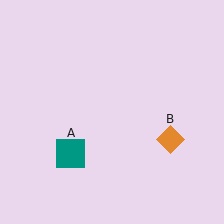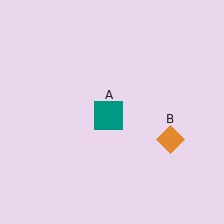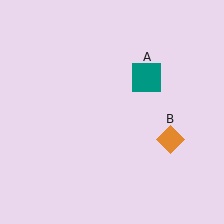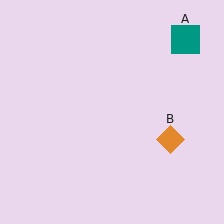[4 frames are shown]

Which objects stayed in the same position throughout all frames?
Orange diamond (object B) remained stationary.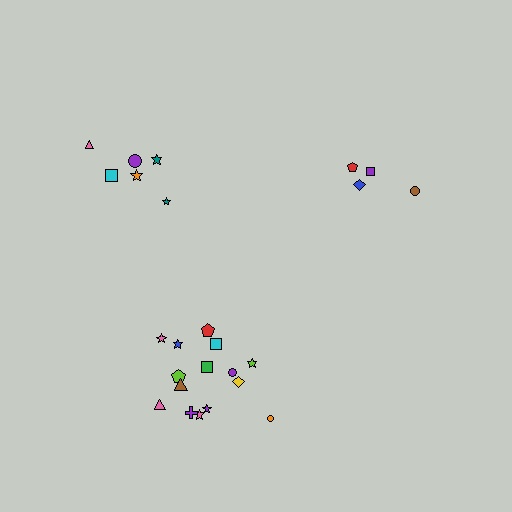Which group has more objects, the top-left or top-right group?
The top-left group.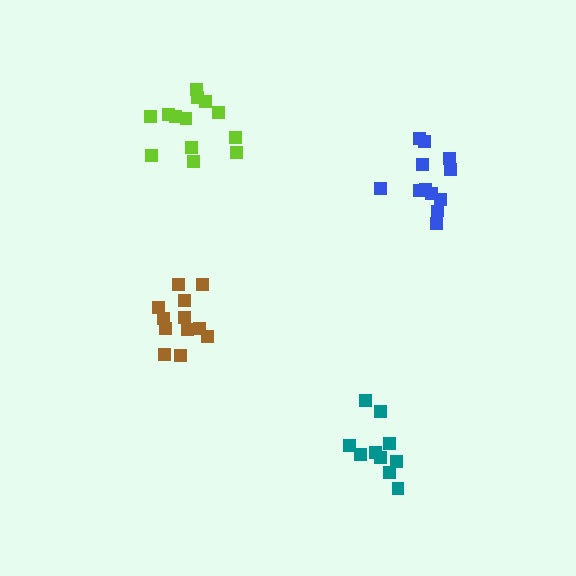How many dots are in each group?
Group 1: 10 dots, Group 2: 12 dots, Group 3: 12 dots, Group 4: 13 dots (47 total).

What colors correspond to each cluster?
The clusters are colored: teal, blue, brown, lime.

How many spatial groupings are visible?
There are 4 spatial groupings.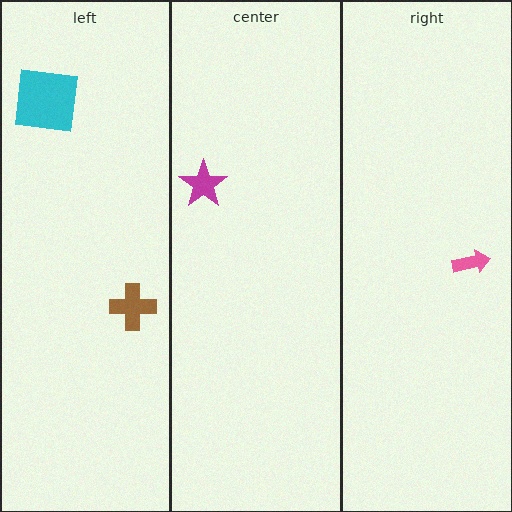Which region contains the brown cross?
The left region.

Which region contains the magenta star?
The center region.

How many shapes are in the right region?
1.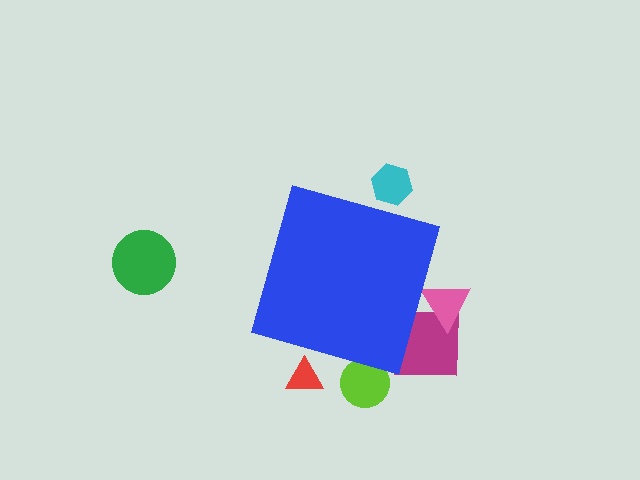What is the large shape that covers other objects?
A blue diamond.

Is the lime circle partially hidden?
Yes, the lime circle is partially hidden behind the blue diamond.